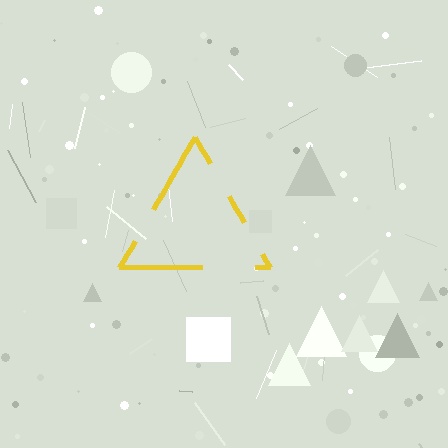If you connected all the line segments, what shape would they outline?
They would outline a triangle.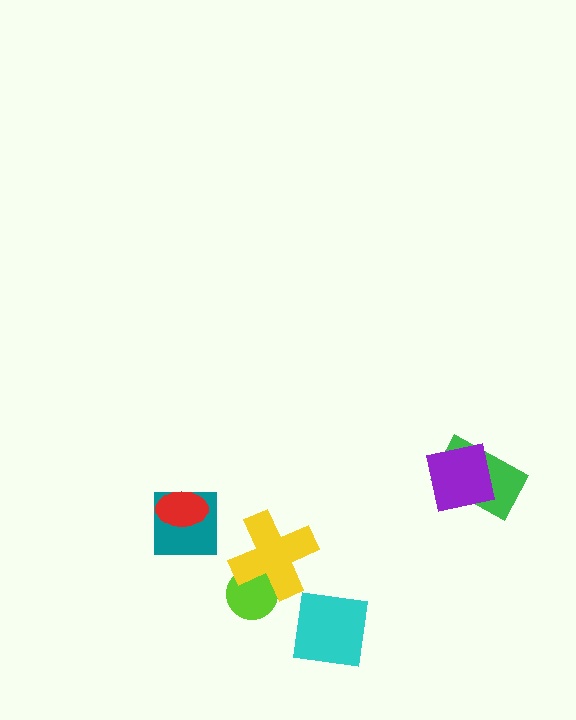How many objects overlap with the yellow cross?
1 object overlaps with the yellow cross.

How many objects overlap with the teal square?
1 object overlaps with the teal square.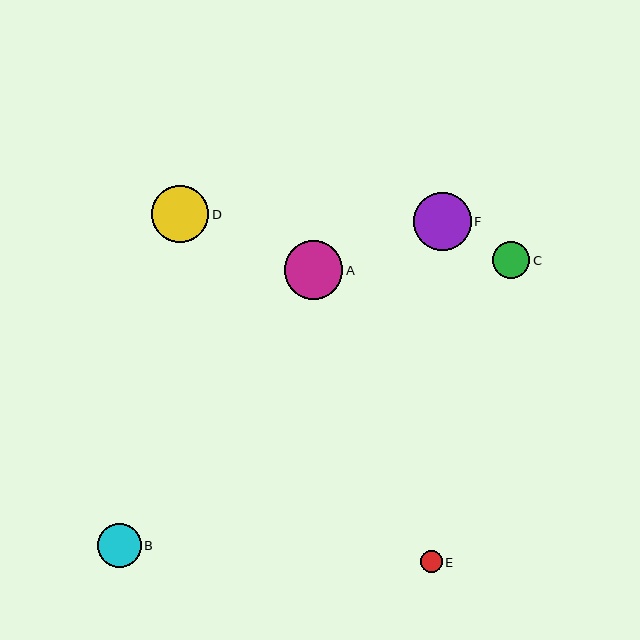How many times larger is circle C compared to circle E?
Circle C is approximately 1.7 times the size of circle E.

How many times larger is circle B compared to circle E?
Circle B is approximately 2.0 times the size of circle E.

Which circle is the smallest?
Circle E is the smallest with a size of approximately 22 pixels.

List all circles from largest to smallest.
From largest to smallest: A, F, D, B, C, E.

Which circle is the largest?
Circle A is the largest with a size of approximately 58 pixels.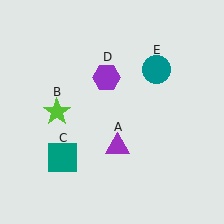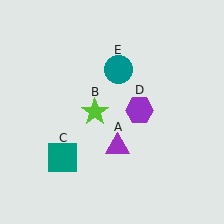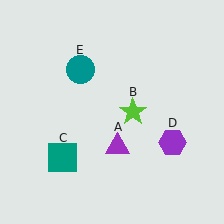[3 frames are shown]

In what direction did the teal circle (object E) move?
The teal circle (object E) moved left.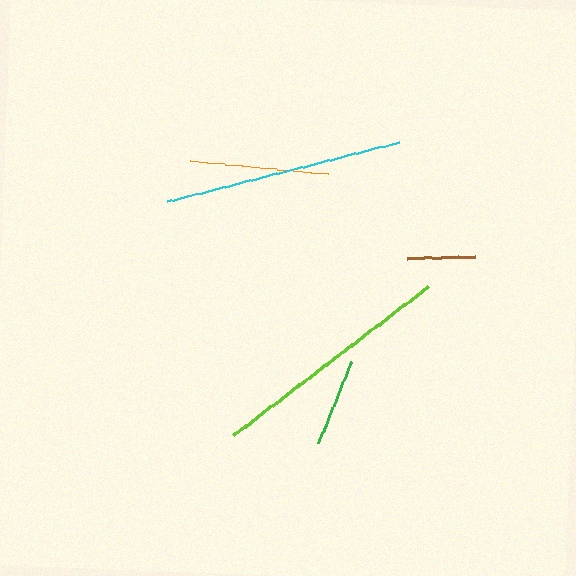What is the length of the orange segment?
The orange segment is approximately 139 pixels long.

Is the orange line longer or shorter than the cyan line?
The cyan line is longer than the orange line.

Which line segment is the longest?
The lime line is the longest at approximately 245 pixels.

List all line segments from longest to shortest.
From longest to shortest: lime, cyan, orange, green, brown.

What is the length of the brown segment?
The brown segment is approximately 68 pixels long.